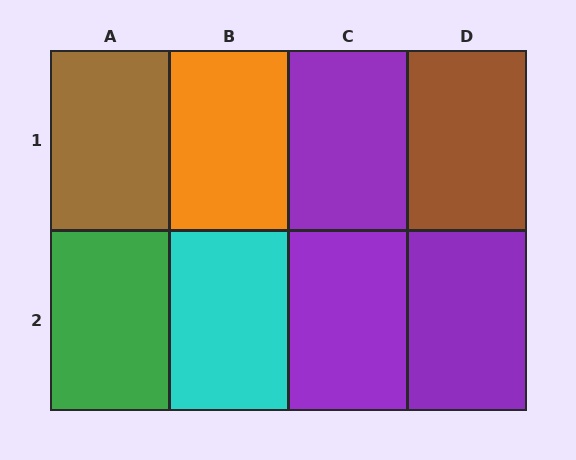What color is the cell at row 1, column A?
Brown.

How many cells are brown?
2 cells are brown.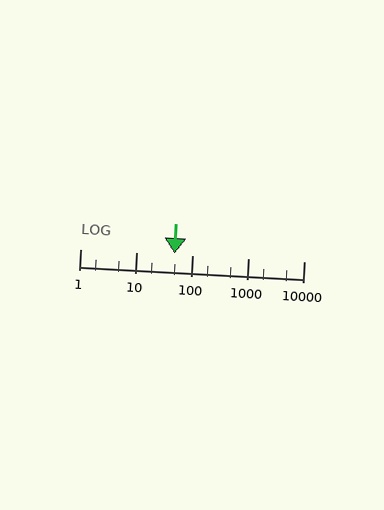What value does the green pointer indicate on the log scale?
The pointer indicates approximately 48.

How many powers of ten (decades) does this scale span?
The scale spans 4 decades, from 1 to 10000.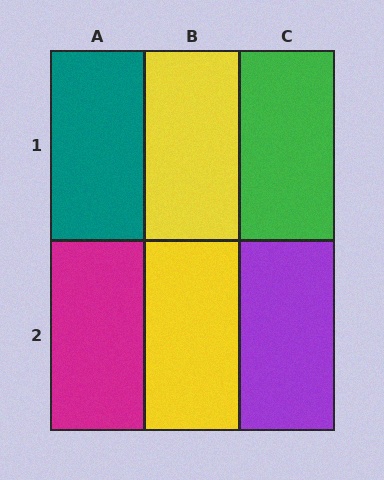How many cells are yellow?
2 cells are yellow.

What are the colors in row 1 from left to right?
Teal, yellow, green.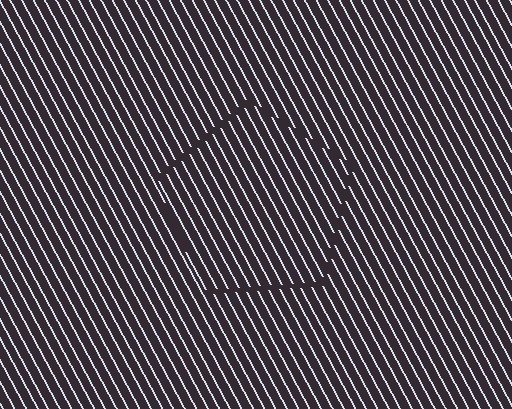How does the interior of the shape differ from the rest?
The interior of the shape contains the same grating, shifted by half a period — the contour is defined by the phase discontinuity where line-ends from the inner and outer gratings abut.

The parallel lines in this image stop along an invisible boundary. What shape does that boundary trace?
An illusory pentagon. The interior of the shape contains the same grating, shifted by half a period — the contour is defined by the phase discontinuity where line-ends from the inner and outer gratings abut.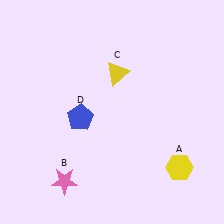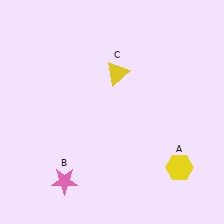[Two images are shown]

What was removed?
The blue pentagon (D) was removed in Image 2.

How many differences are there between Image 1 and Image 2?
There is 1 difference between the two images.